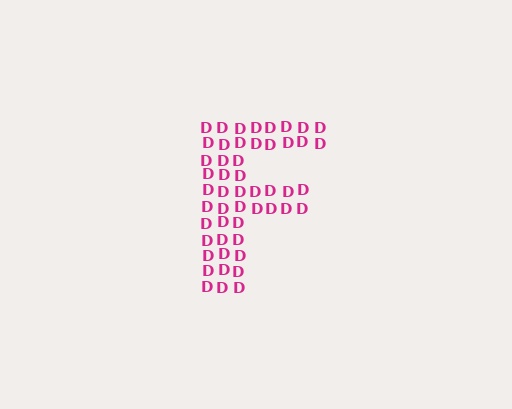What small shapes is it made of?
It is made of small letter D's.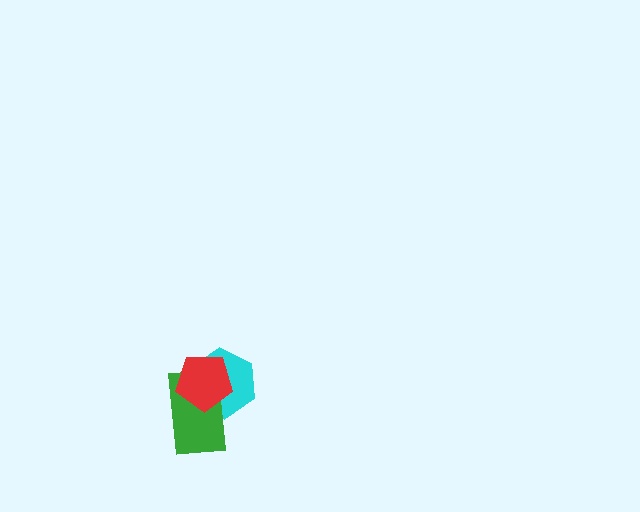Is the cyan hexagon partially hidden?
Yes, it is partially covered by another shape.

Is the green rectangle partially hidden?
Yes, it is partially covered by another shape.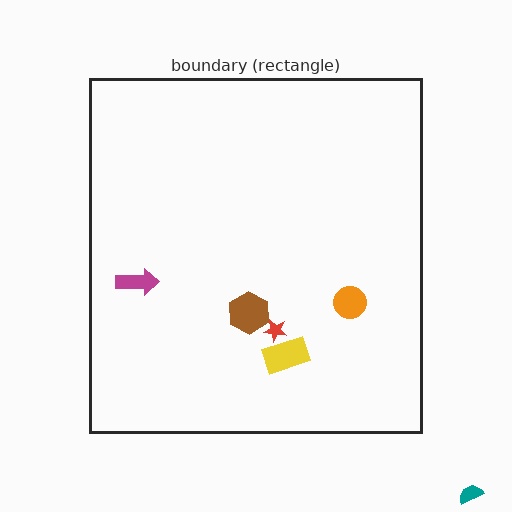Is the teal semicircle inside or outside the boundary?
Outside.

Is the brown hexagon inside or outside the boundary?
Inside.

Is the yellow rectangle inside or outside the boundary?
Inside.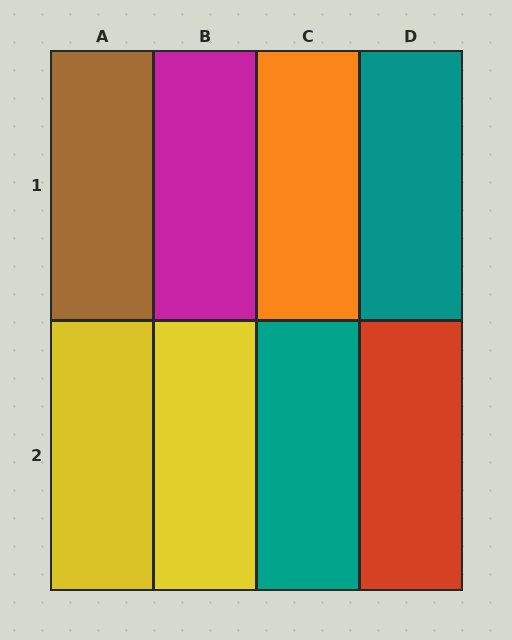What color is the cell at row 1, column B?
Magenta.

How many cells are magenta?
1 cell is magenta.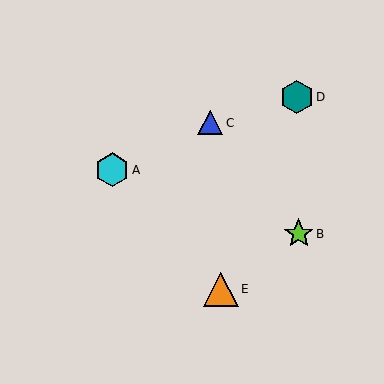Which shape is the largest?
The orange triangle (labeled E) is the largest.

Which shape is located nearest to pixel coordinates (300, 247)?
The lime star (labeled B) at (299, 234) is nearest to that location.